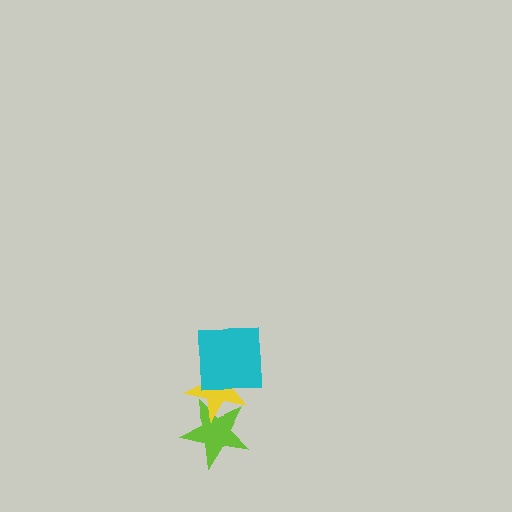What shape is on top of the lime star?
The yellow star is on top of the lime star.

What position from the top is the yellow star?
The yellow star is 2nd from the top.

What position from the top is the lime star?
The lime star is 3rd from the top.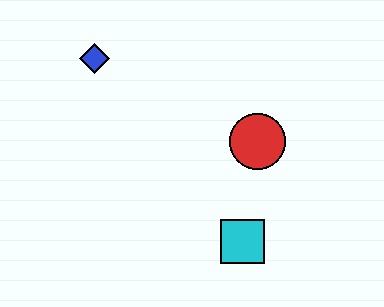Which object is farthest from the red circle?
The blue diamond is farthest from the red circle.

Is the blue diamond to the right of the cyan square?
No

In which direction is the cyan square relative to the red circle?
The cyan square is below the red circle.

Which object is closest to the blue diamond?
The red circle is closest to the blue diamond.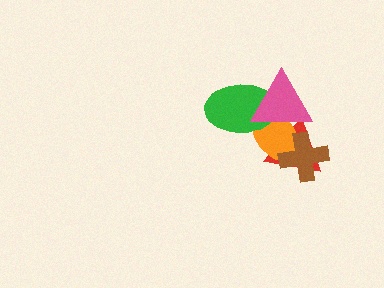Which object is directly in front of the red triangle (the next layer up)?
The orange ellipse is directly in front of the red triangle.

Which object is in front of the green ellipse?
The pink triangle is in front of the green ellipse.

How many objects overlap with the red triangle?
3 objects overlap with the red triangle.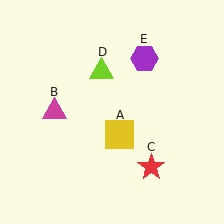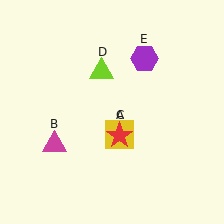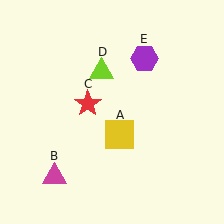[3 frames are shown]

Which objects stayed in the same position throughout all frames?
Yellow square (object A) and lime triangle (object D) and purple hexagon (object E) remained stationary.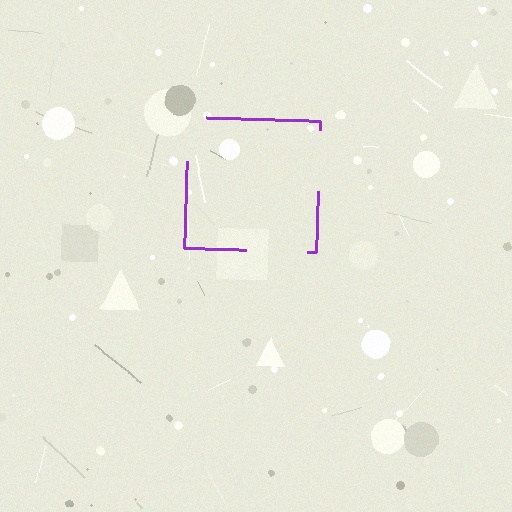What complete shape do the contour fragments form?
The contour fragments form a square.